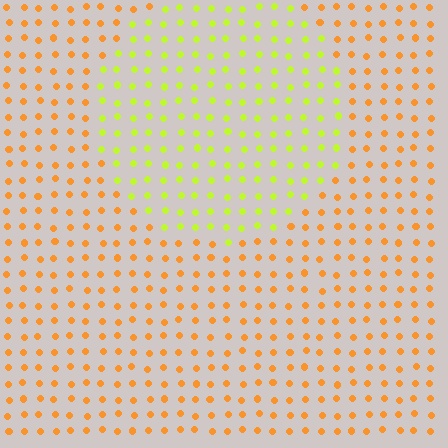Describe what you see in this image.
The image is filled with small orange elements in a uniform arrangement. A circle-shaped region is visible where the elements are tinted to a slightly different hue, forming a subtle color boundary.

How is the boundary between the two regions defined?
The boundary is defined purely by a slight shift in hue (about 47 degrees). Spacing, size, and orientation are identical on both sides.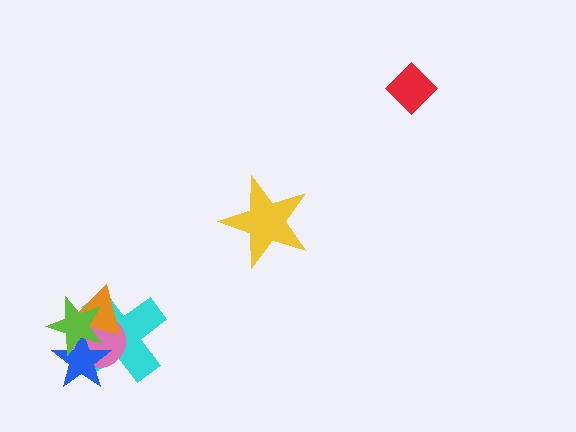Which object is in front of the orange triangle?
The lime star is in front of the orange triangle.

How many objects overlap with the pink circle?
4 objects overlap with the pink circle.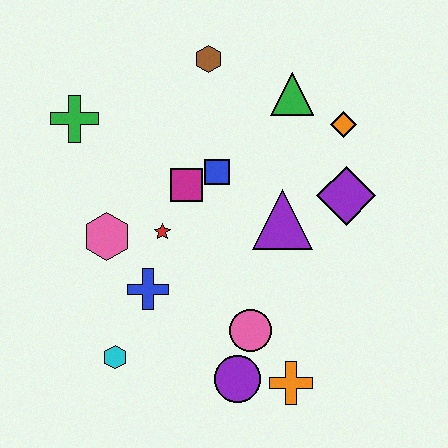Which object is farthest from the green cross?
The orange cross is farthest from the green cross.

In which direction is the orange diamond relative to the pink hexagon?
The orange diamond is to the right of the pink hexagon.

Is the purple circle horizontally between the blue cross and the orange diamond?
Yes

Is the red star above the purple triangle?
No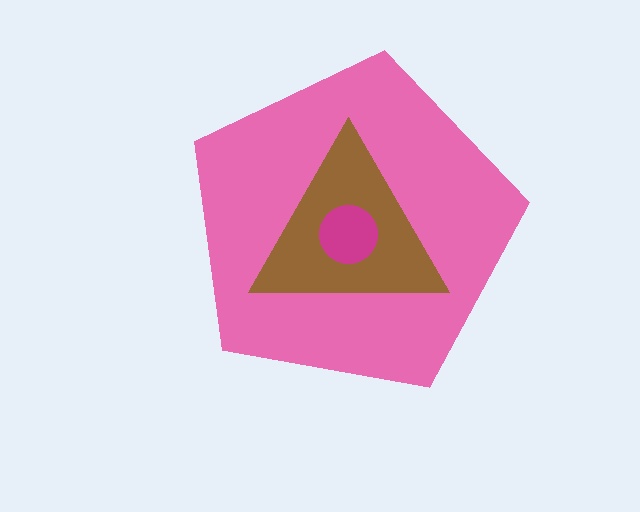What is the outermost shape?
The pink pentagon.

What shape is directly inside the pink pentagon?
The brown triangle.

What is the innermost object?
The magenta circle.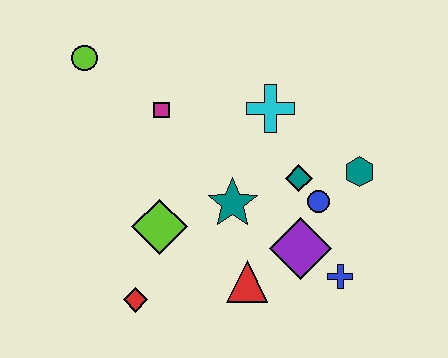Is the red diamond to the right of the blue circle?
No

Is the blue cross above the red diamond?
Yes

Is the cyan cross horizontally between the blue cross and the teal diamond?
No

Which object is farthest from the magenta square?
The blue cross is farthest from the magenta square.